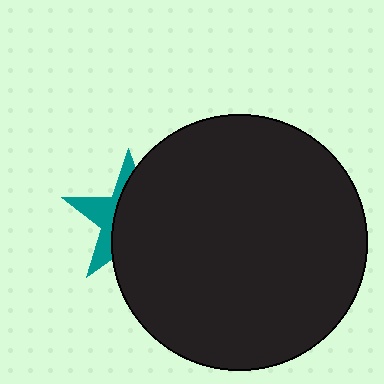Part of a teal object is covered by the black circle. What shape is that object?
It is a star.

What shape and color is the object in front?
The object in front is a black circle.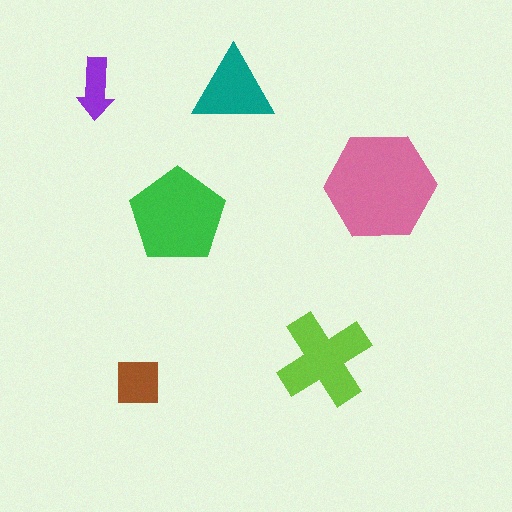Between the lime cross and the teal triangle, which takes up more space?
The lime cross.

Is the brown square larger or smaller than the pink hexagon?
Smaller.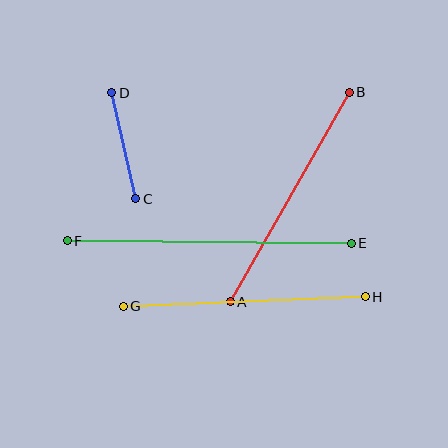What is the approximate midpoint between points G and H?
The midpoint is at approximately (244, 302) pixels.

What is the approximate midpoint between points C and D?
The midpoint is at approximately (124, 146) pixels.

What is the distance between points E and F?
The distance is approximately 284 pixels.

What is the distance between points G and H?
The distance is approximately 242 pixels.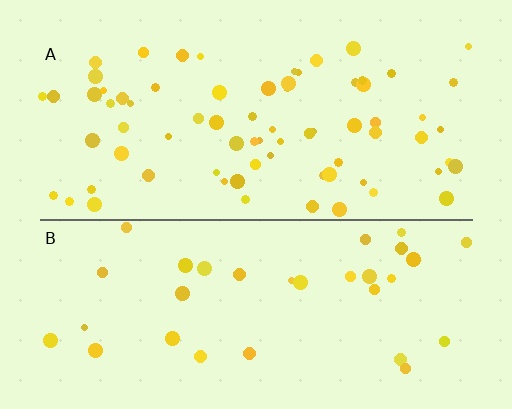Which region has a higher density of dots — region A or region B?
A (the top).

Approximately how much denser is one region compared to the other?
Approximately 2.2× — region A over region B.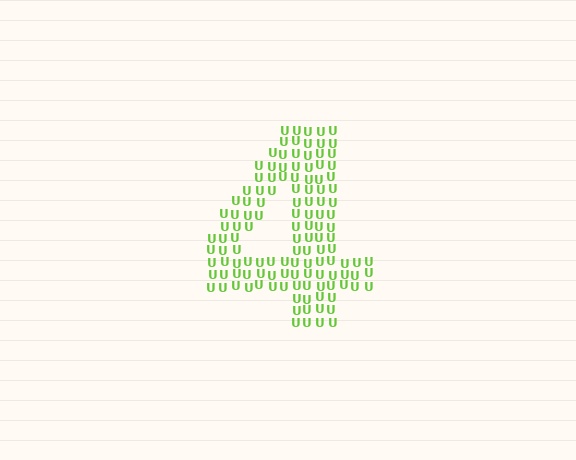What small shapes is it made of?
It is made of small letter U's.